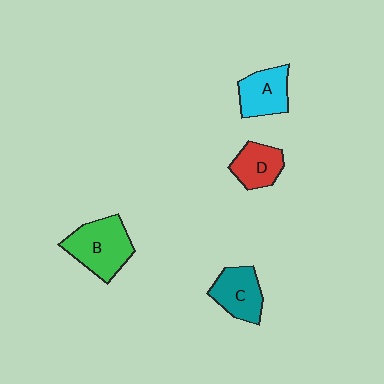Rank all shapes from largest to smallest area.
From largest to smallest: B (green), C (teal), A (cyan), D (red).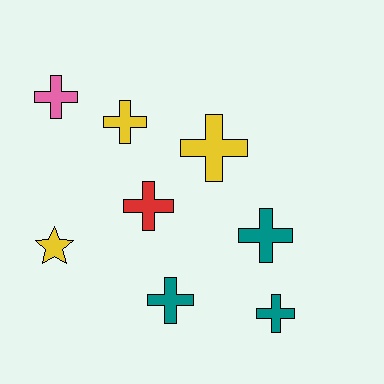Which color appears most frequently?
Teal, with 3 objects.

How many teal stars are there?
There are no teal stars.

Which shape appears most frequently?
Cross, with 7 objects.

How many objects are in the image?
There are 8 objects.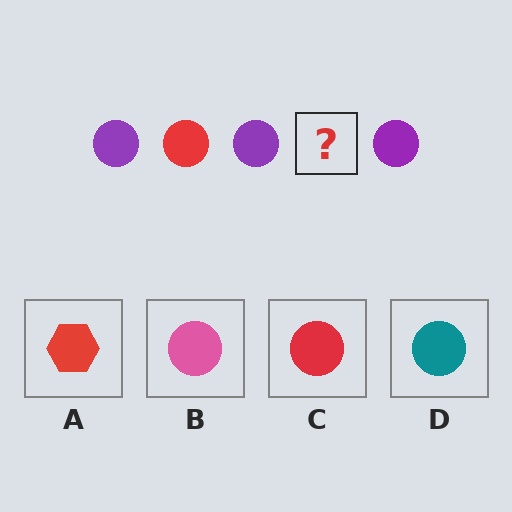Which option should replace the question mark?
Option C.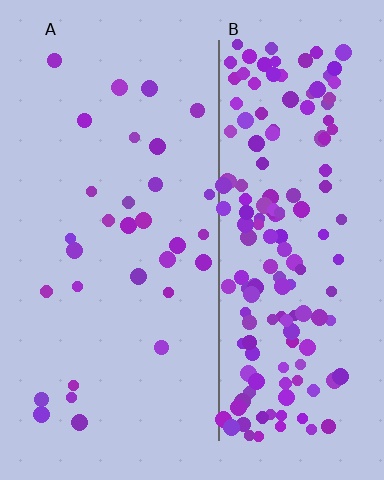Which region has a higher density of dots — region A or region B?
B (the right).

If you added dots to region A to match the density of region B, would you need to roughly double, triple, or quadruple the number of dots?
Approximately quadruple.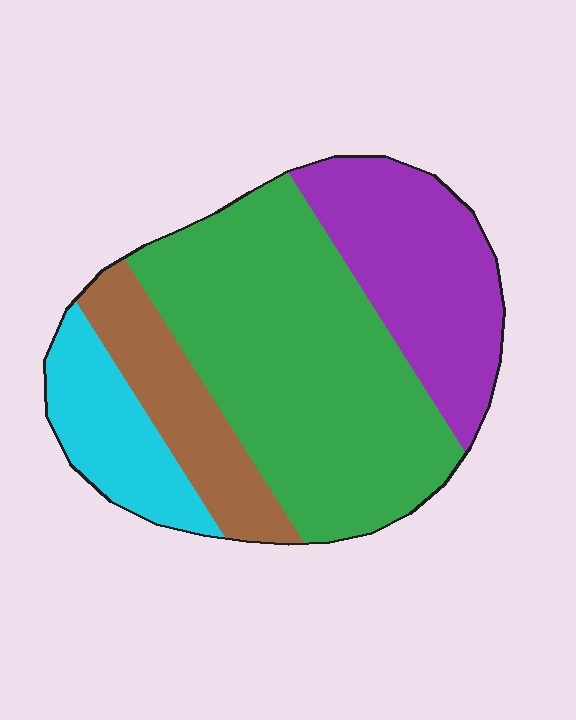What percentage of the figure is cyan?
Cyan covers 13% of the figure.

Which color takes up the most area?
Green, at roughly 50%.